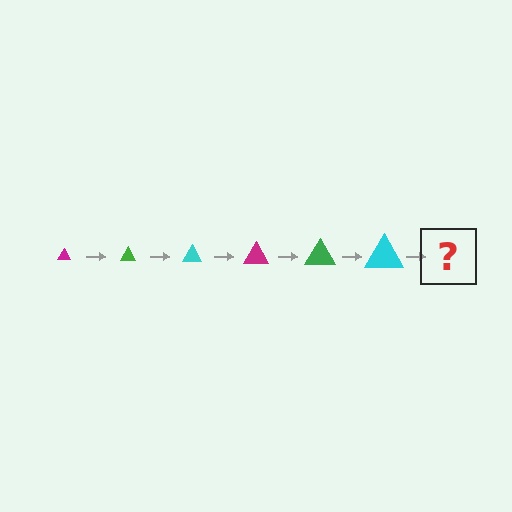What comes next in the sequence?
The next element should be a magenta triangle, larger than the previous one.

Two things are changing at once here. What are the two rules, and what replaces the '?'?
The two rules are that the triangle grows larger each step and the color cycles through magenta, green, and cyan. The '?' should be a magenta triangle, larger than the previous one.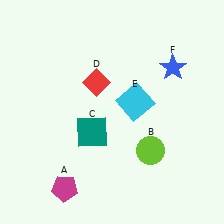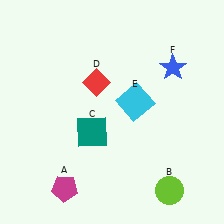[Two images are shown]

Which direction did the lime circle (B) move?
The lime circle (B) moved down.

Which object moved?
The lime circle (B) moved down.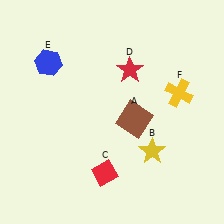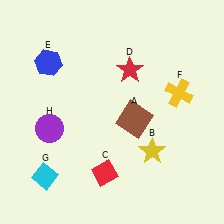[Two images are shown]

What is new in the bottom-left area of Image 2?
A cyan diamond (G) was added in the bottom-left area of Image 2.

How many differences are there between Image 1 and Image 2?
There are 2 differences between the two images.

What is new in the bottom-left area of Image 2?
A purple circle (H) was added in the bottom-left area of Image 2.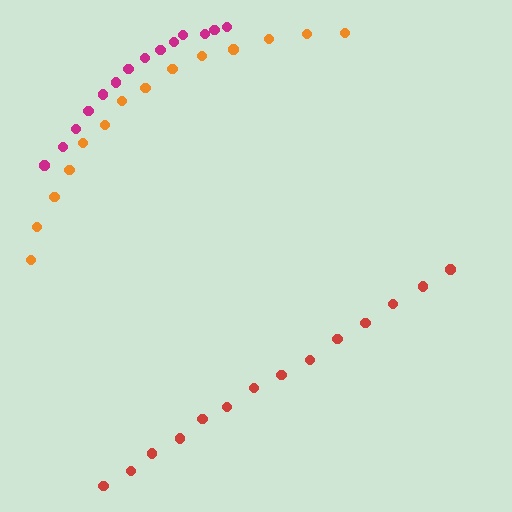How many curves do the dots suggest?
There are 3 distinct paths.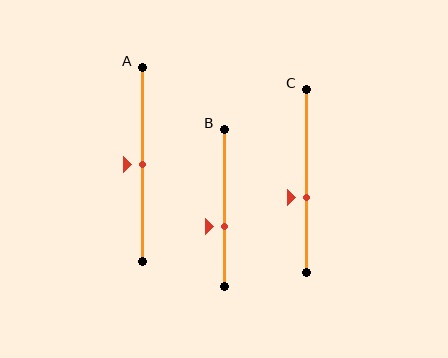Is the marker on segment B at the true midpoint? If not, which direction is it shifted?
No, the marker on segment B is shifted downward by about 12% of the segment length.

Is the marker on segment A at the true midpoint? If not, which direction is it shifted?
Yes, the marker on segment A is at the true midpoint.